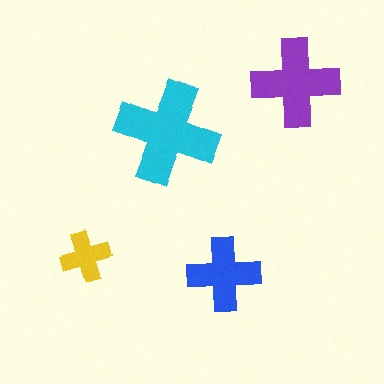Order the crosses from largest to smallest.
the cyan one, the purple one, the blue one, the yellow one.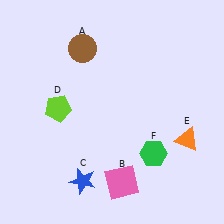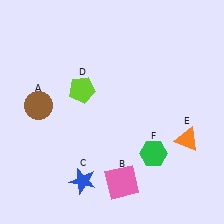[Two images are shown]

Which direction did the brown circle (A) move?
The brown circle (A) moved down.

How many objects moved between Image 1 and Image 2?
2 objects moved between the two images.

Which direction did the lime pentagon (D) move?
The lime pentagon (D) moved right.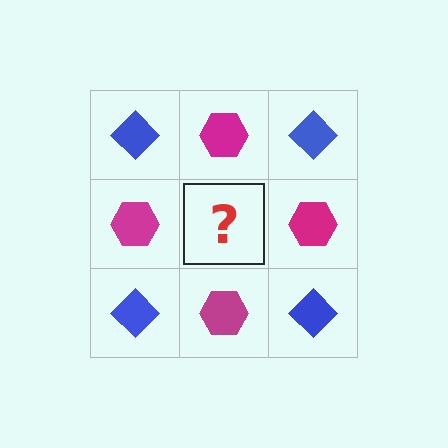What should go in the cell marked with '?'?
The missing cell should contain a blue diamond.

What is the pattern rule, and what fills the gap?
The rule is that it alternates blue diamond and magenta hexagon in a checkerboard pattern. The gap should be filled with a blue diamond.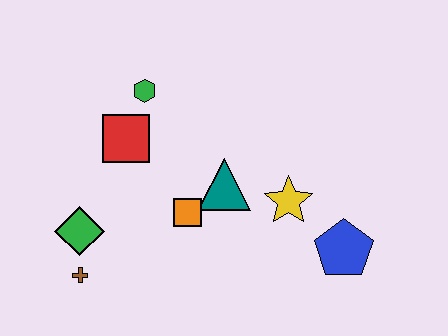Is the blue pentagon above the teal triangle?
No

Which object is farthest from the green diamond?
The blue pentagon is farthest from the green diamond.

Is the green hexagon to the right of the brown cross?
Yes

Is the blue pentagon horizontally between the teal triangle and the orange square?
No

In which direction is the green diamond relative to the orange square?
The green diamond is to the left of the orange square.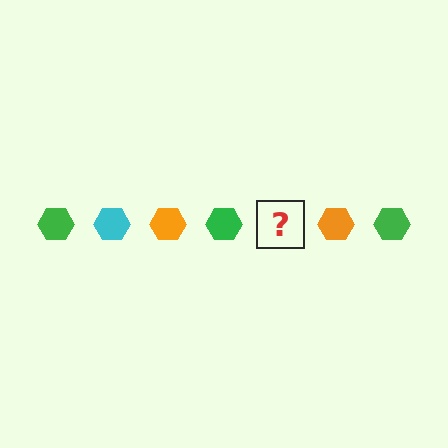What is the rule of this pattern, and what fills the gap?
The rule is that the pattern cycles through green, cyan, orange hexagons. The gap should be filled with a cyan hexagon.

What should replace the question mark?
The question mark should be replaced with a cyan hexagon.